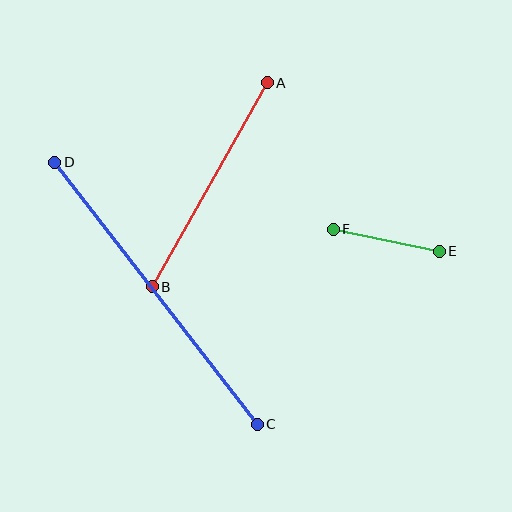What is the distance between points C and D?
The distance is approximately 331 pixels.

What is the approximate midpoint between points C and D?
The midpoint is at approximately (156, 293) pixels.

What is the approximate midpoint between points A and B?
The midpoint is at approximately (210, 185) pixels.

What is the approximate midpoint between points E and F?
The midpoint is at approximately (386, 240) pixels.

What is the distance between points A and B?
The distance is approximately 234 pixels.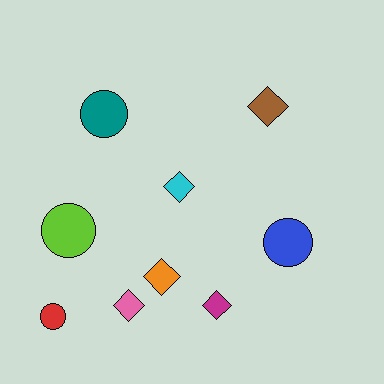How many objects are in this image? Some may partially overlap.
There are 9 objects.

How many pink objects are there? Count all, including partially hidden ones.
There is 1 pink object.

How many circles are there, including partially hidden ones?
There are 4 circles.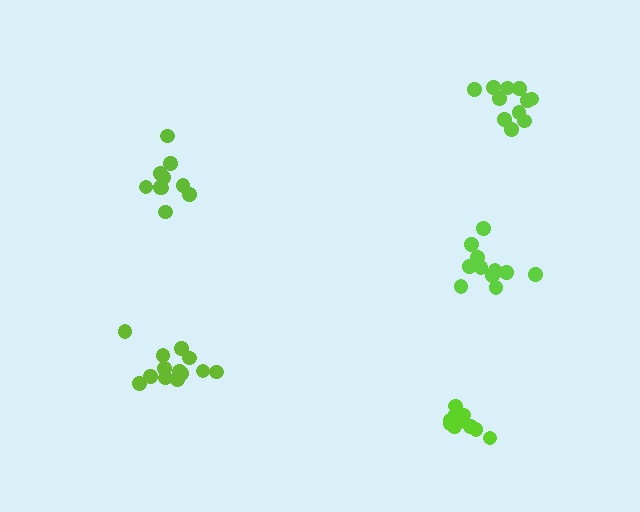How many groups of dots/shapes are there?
There are 5 groups.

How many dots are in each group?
Group 1: 10 dots, Group 2: 11 dots, Group 3: 10 dots, Group 4: 13 dots, Group 5: 11 dots (55 total).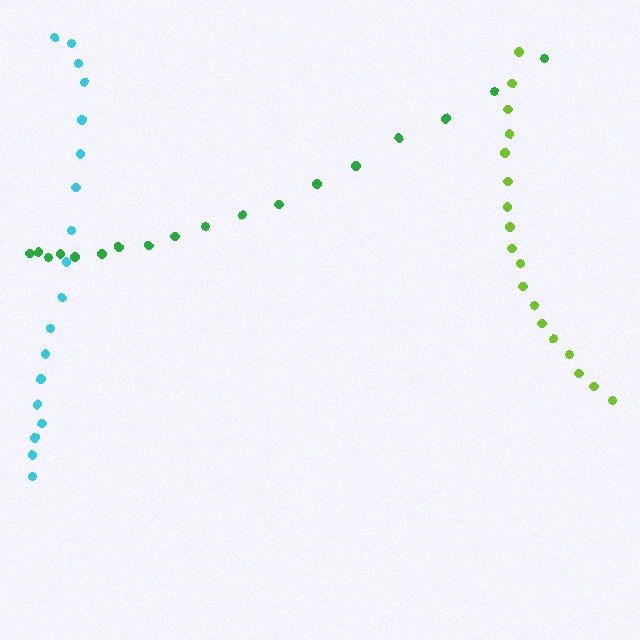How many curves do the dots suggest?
There are 3 distinct paths.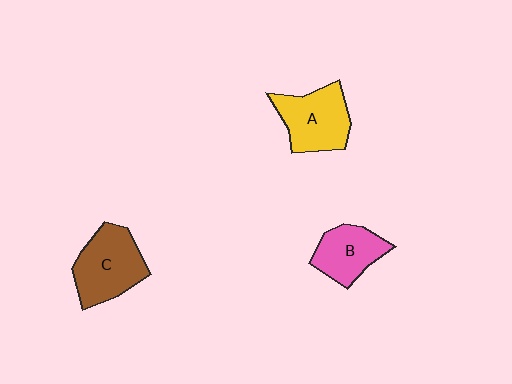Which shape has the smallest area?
Shape B (pink).